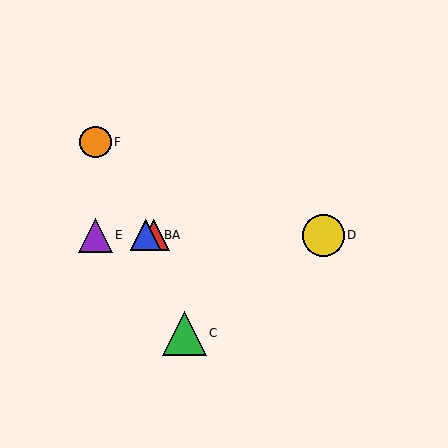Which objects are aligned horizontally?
Objects A, B, D, E are aligned horizontally.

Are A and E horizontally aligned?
Yes, both are at y≈235.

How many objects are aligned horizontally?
4 objects (A, B, D, E) are aligned horizontally.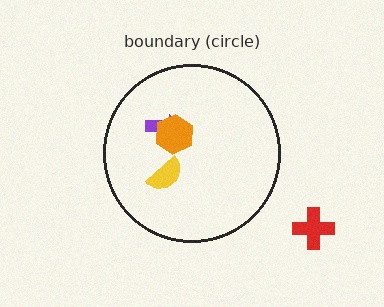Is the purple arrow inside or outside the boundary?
Inside.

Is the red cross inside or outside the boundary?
Outside.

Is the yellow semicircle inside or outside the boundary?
Inside.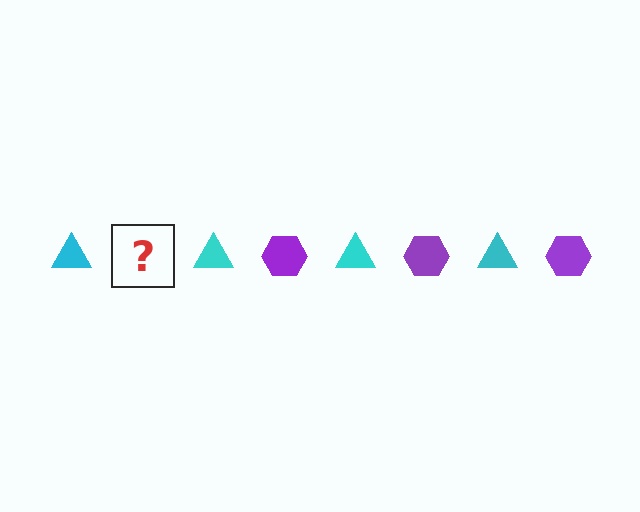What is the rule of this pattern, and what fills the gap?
The rule is that the pattern alternates between cyan triangle and purple hexagon. The gap should be filled with a purple hexagon.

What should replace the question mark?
The question mark should be replaced with a purple hexagon.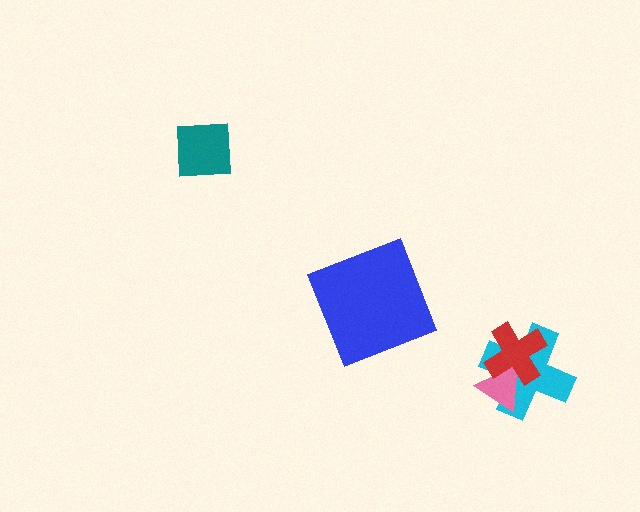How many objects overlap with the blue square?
0 objects overlap with the blue square.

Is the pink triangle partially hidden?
Yes, it is partially covered by another shape.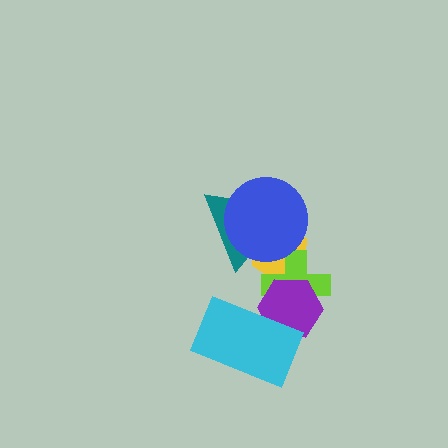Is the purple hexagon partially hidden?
Yes, it is partially covered by another shape.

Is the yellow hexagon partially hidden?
Yes, it is partially covered by another shape.